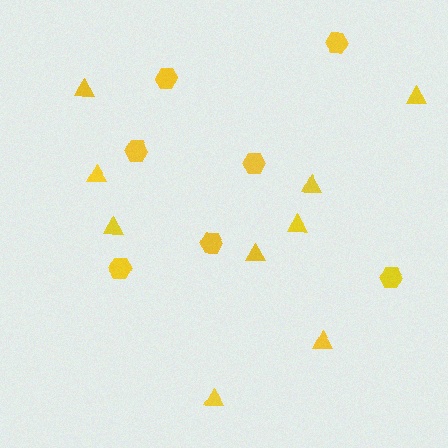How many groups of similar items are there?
There are 2 groups: one group of triangles (9) and one group of hexagons (7).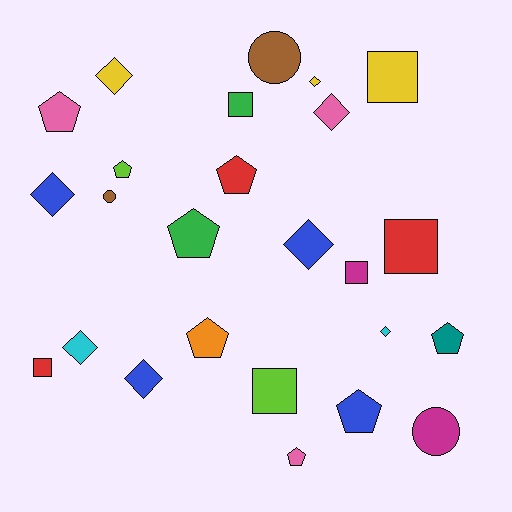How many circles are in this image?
There are 3 circles.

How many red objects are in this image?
There are 3 red objects.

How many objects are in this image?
There are 25 objects.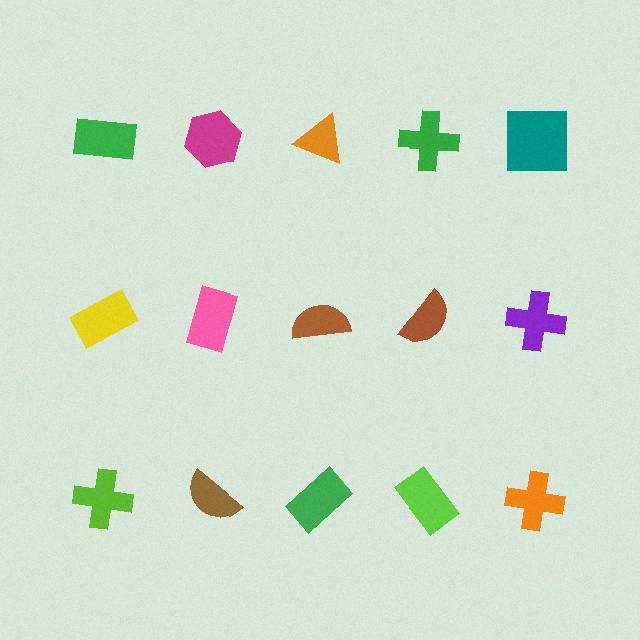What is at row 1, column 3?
An orange triangle.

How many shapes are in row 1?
5 shapes.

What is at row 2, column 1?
A yellow rectangle.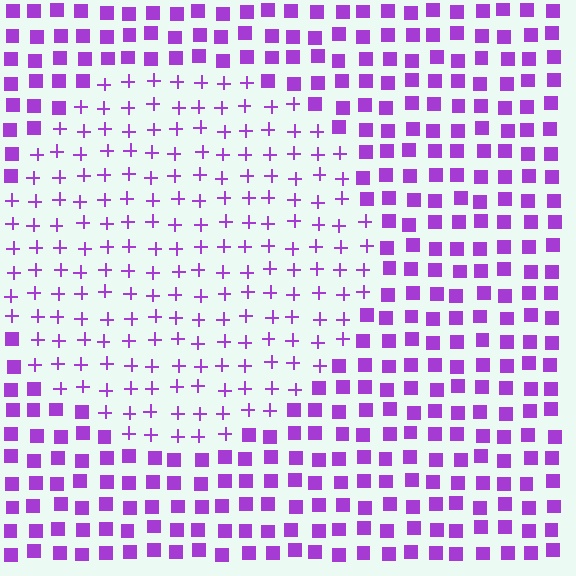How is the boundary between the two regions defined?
The boundary is defined by a change in element shape: plus signs inside vs. squares outside. All elements share the same color and spacing.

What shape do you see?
I see a circle.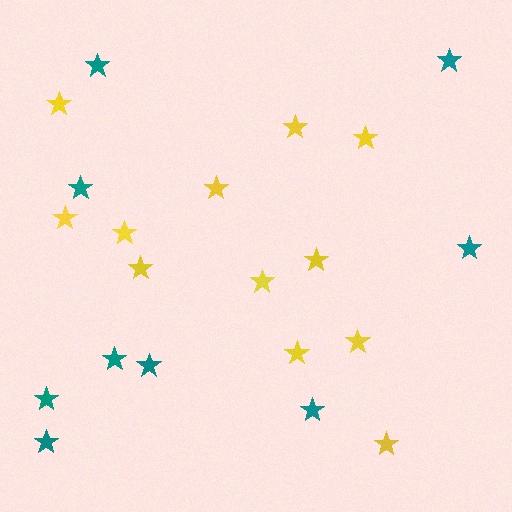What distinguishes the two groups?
There are 2 groups: one group of yellow stars (12) and one group of teal stars (9).